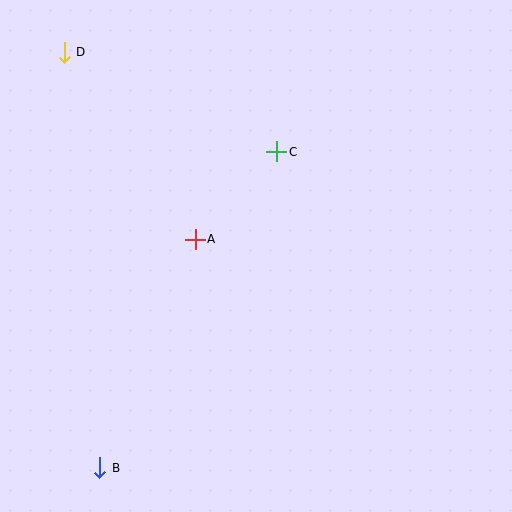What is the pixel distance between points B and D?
The distance between B and D is 417 pixels.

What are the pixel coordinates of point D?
Point D is at (64, 52).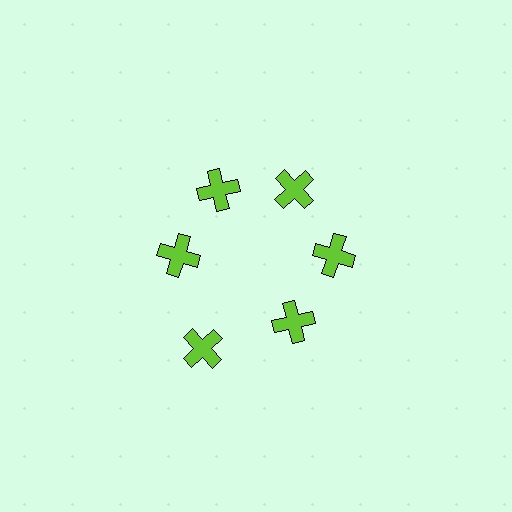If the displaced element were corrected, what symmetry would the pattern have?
It would have 6-fold rotational symmetry — the pattern would map onto itself every 60 degrees.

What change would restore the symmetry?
The symmetry would be restored by moving it inward, back onto the ring so that all 6 crosses sit at equal angles and equal distance from the center.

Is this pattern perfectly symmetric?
No. The 6 lime crosses are arranged in a ring, but one element near the 7 o'clock position is pushed outward from the center, breaking the 6-fold rotational symmetry.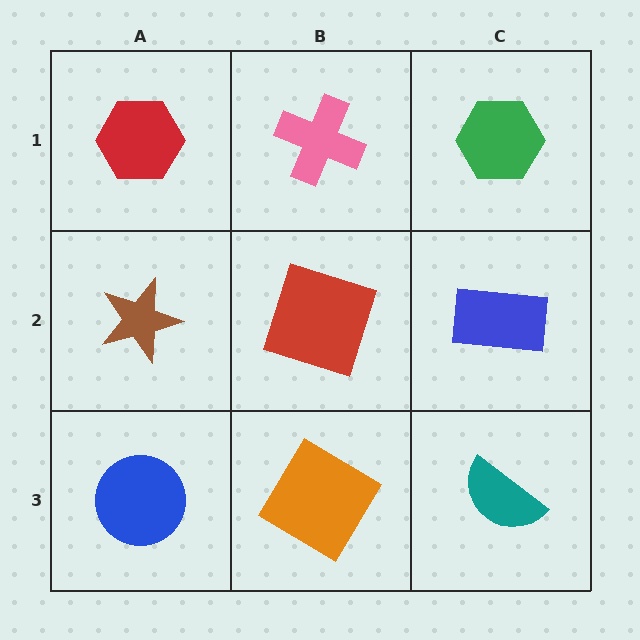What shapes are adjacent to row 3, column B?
A red square (row 2, column B), a blue circle (row 3, column A), a teal semicircle (row 3, column C).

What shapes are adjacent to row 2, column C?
A green hexagon (row 1, column C), a teal semicircle (row 3, column C), a red square (row 2, column B).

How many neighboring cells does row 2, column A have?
3.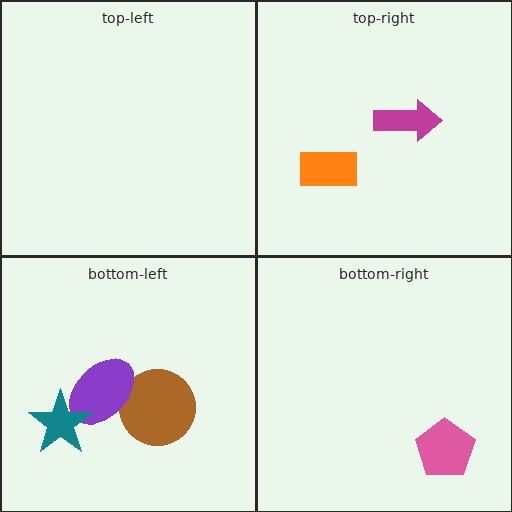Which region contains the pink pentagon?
The bottom-right region.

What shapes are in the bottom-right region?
The pink pentagon.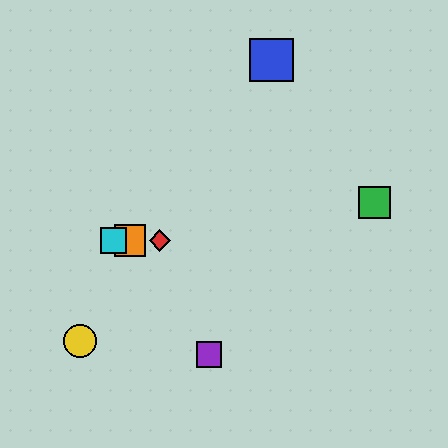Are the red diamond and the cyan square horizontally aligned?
Yes, both are at y≈240.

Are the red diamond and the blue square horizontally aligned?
No, the red diamond is at y≈240 and the blue square is at y≈60.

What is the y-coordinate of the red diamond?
The red diamond is at y≈240.